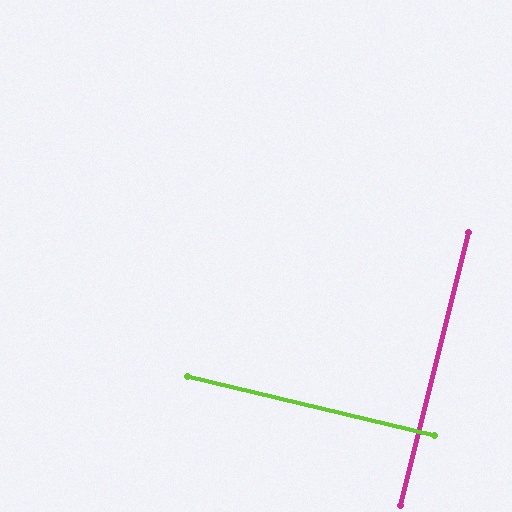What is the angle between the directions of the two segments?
Approximately 90 degrees.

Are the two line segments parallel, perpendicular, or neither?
Perpendicular — they meet at approximately 90°.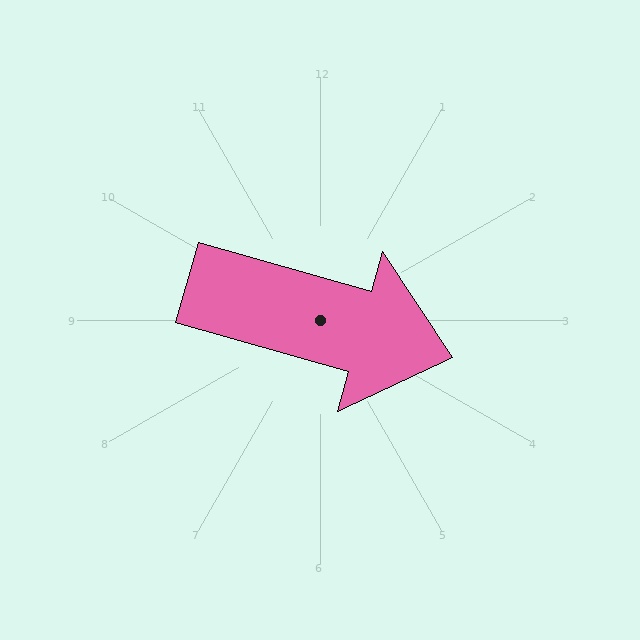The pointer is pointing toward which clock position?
Roughly 4 o'clock.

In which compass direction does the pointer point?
East.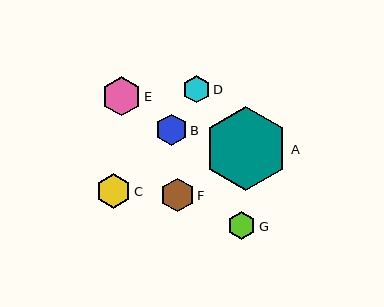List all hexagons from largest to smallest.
From largest to smallest: A, E, C, F, B, G, D.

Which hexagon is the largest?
Hexagon A is the largest with a size of approximately 84 pixels.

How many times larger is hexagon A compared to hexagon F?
Hexagon A is approximately 2.5 times the size of hexagon F.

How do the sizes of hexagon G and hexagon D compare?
Hexagon G and hexagon D are approximately the same size.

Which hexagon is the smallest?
Hexagon D is the smallest with a size of approximately 27 pixels.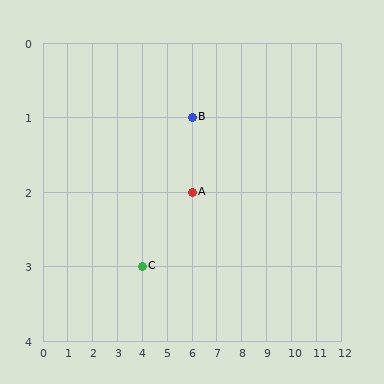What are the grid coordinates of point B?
Point B is at grid coordinates (6, 1).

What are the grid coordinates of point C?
Point C is at grid coordinates (4, 3).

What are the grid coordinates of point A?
Point A is at grid coordinates (6, 2).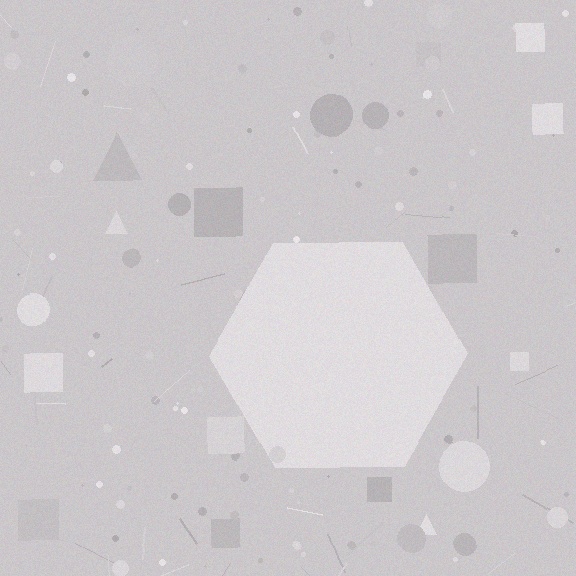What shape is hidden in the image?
A hexagon is hidden in the image.